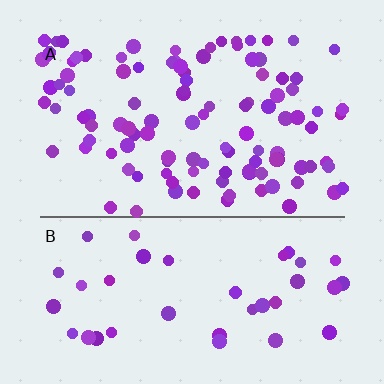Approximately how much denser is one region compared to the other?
Approximately 2.8× — region A over region B.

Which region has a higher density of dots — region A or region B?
A (the top).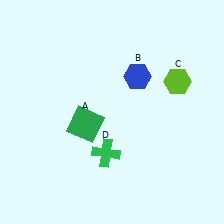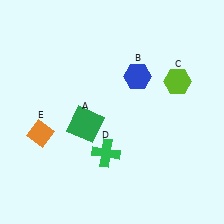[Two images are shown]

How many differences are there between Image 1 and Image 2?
There is 1 difference between the two images.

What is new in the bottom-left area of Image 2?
An orange diamond (E) was added in the bottom-left area of Image 2.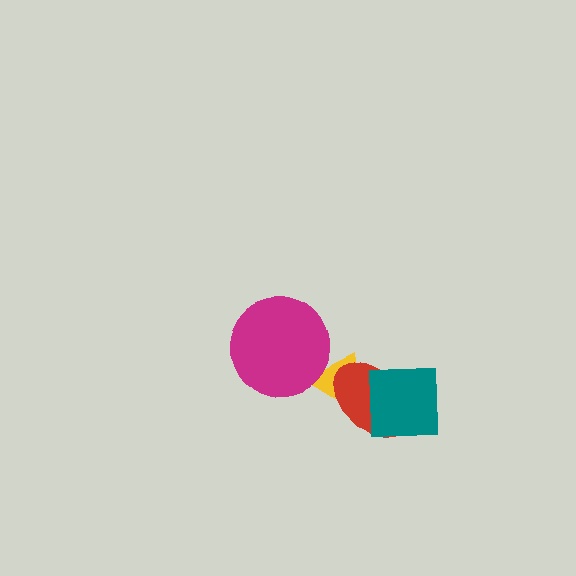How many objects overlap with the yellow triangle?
2 objects overlap with the yellow triangle.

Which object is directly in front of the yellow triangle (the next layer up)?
The red ellipse is directly in front of the yellow triangle.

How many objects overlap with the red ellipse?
2 objects overlap with the red ellipse.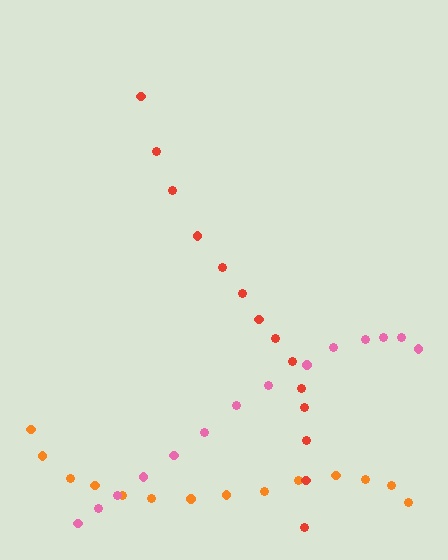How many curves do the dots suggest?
There are 3 distinct paths.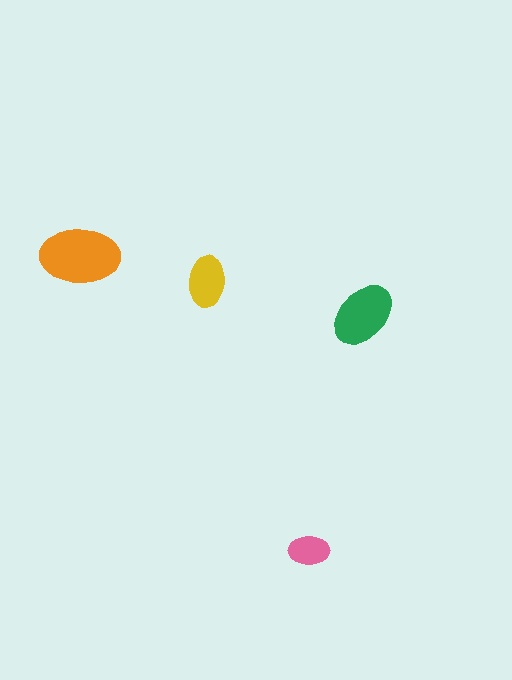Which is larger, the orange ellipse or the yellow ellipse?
The orange one.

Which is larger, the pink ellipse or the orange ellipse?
The orange one.